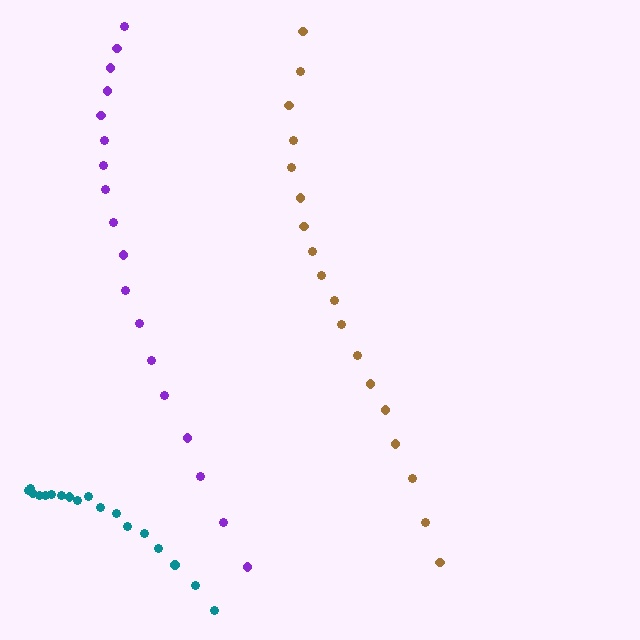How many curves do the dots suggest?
There are 3 distinct paths.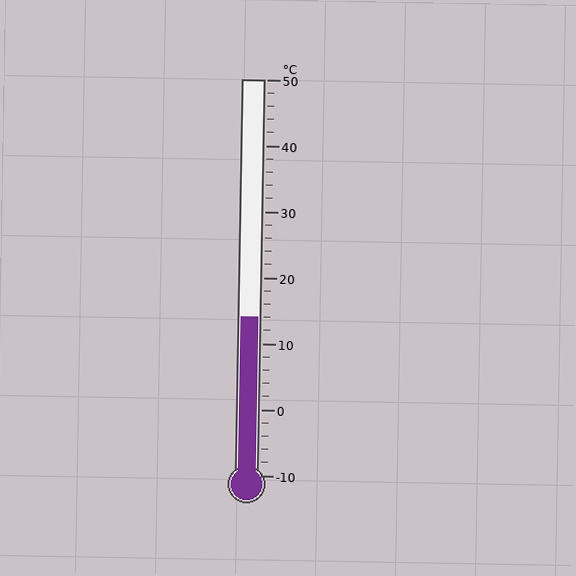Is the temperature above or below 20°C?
The temperature is below 20°C.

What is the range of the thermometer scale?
The thermometer scale ranges from -10°C to 50°C.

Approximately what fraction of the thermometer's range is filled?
The thermometer is filled to approximately 40% of its range.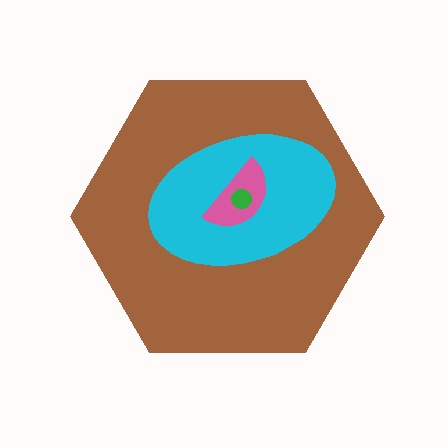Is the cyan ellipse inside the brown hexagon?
Yes.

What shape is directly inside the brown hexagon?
The cyan ellipse.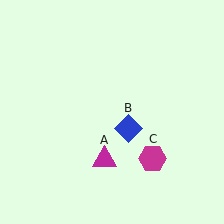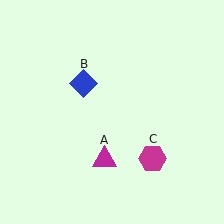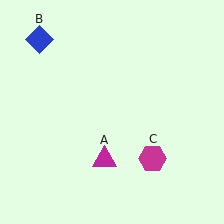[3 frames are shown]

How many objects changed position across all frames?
1 object changed position: blue diamond (object B).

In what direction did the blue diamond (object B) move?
The blue diamond (object B) moved up and to the left.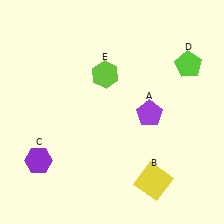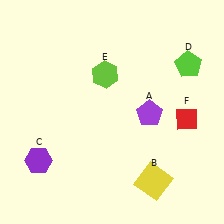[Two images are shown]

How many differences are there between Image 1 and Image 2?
There is 1 difference between the two images.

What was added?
A red diamond (F) was added in Image 2.